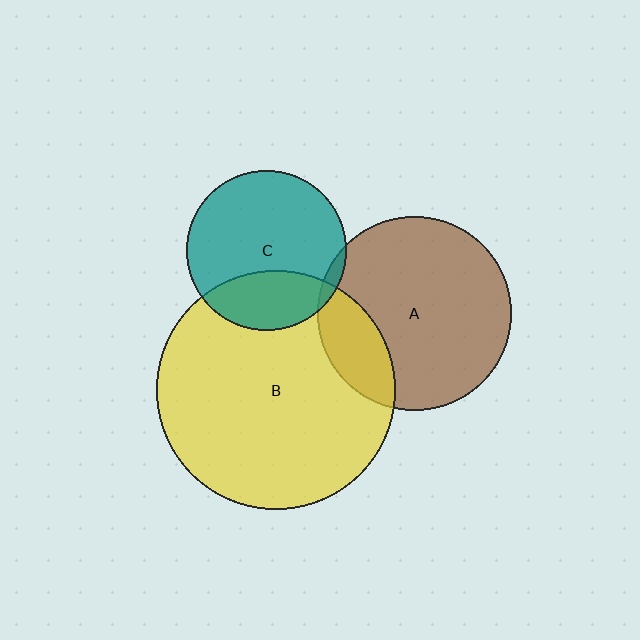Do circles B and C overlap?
Yes.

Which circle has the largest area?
Circle B (yellow).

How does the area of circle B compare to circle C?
Approximately 2.2 times.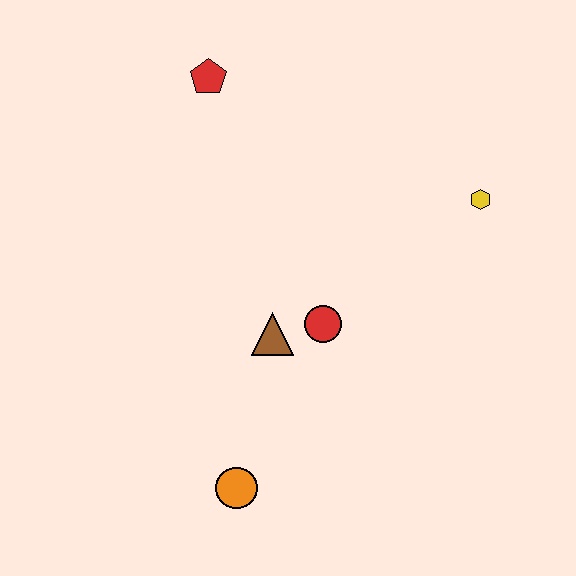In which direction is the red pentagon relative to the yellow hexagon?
The red pentagon is to the left of the yellow hexagon.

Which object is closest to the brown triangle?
The red circle is closest to the brown triangle.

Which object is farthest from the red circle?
The red pentagon is farthest from the red circle.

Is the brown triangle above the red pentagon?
No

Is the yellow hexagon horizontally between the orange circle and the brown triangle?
No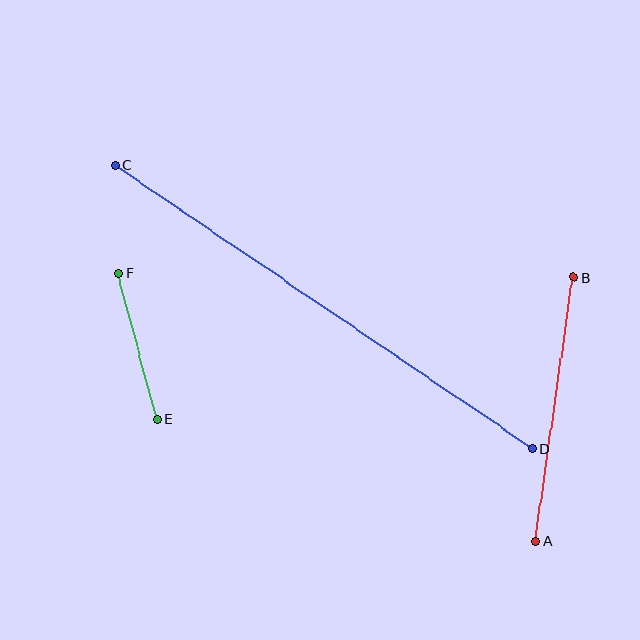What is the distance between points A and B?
The distance is approximately 267 pixels.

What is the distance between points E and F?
The distance is approximately 151 pixels.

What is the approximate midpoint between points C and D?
The midpoint is at approximately (324, 307) pixels.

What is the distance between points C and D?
The distance is approximately 504 pixels.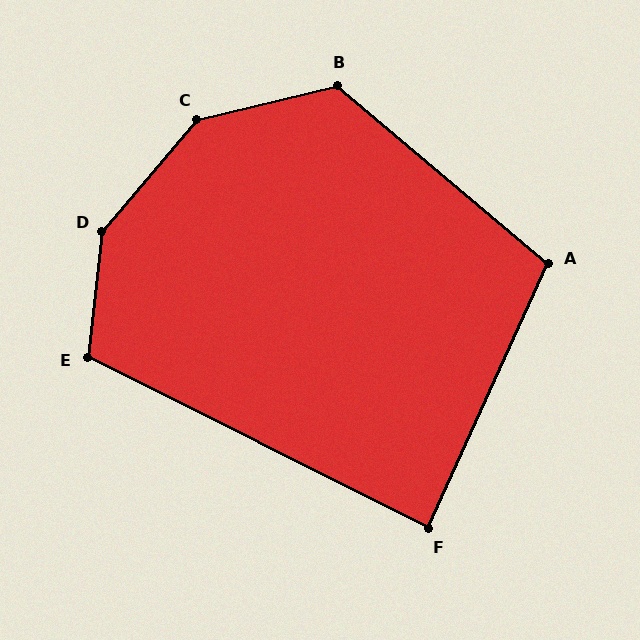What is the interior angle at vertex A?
Approximately 106 degrees (obtuse).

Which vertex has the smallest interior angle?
F, at approximately 88 degrees.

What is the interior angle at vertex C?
Approximately 144 degrees (obtuse).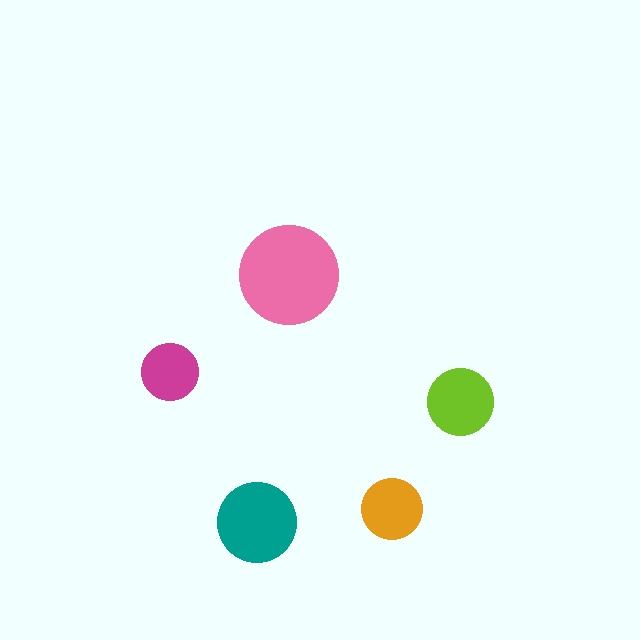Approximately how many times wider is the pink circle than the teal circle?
About 1.5 times wider.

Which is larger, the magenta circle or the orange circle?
The orange one.